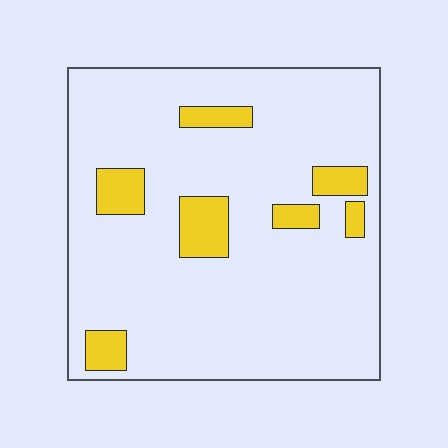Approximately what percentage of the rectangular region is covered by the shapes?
Approximately 15%.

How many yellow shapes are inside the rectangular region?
7.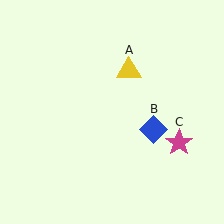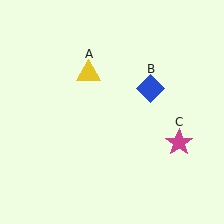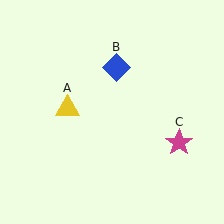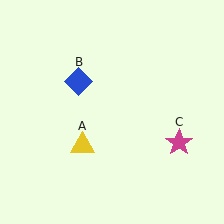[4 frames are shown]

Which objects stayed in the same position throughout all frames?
Magenta star (object C) remained stationary.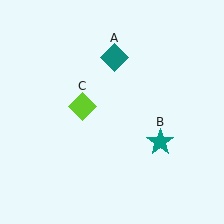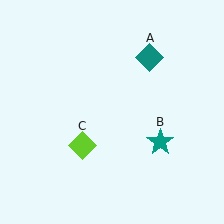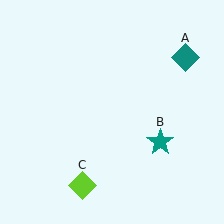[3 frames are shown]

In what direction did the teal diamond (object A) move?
The teal diamond (object A) moved right.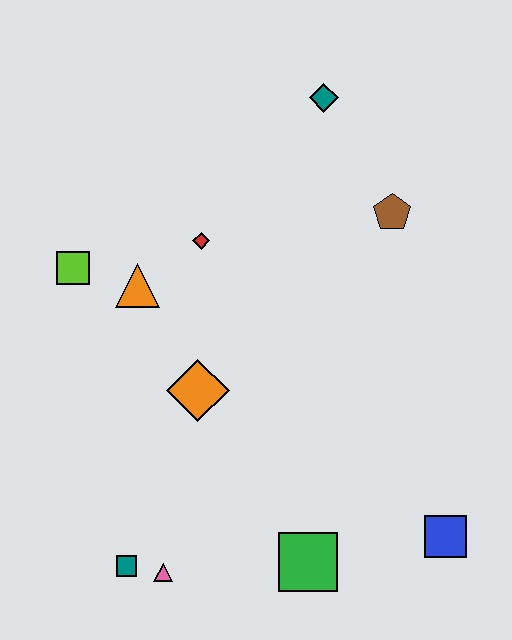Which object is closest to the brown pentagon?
The teal diamond is closest to the brown pentagon.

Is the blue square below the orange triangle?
Yes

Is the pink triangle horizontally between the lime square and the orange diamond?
Yes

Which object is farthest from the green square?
The teal diamond is farthest from the green square.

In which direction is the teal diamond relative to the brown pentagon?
The teal diamond is above the brown pentagon.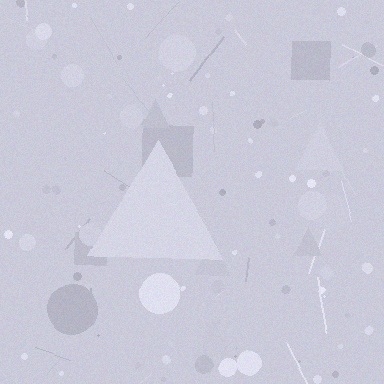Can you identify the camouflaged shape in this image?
The camouflaged shape is a triangle.